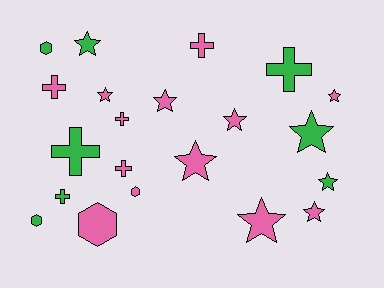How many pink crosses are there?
There are 4 pink crosses.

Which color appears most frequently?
Pink, with 13 objects.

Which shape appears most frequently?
Star, with 10 objects.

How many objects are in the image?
There are 21 objects.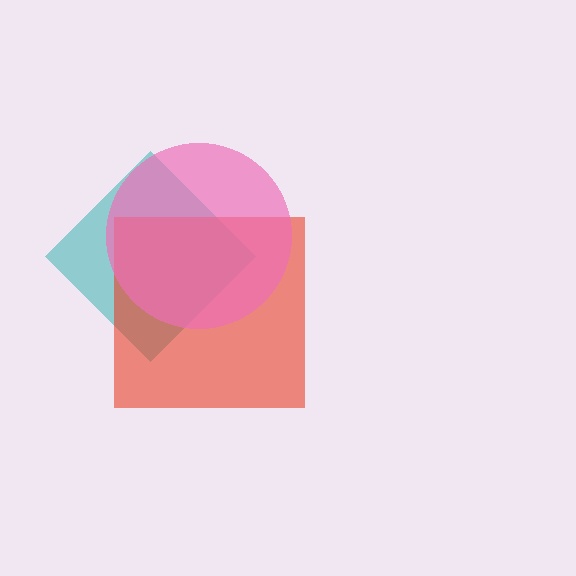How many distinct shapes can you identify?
There are 3 distinct shapes: a teal diamond, a red square, a pink circle.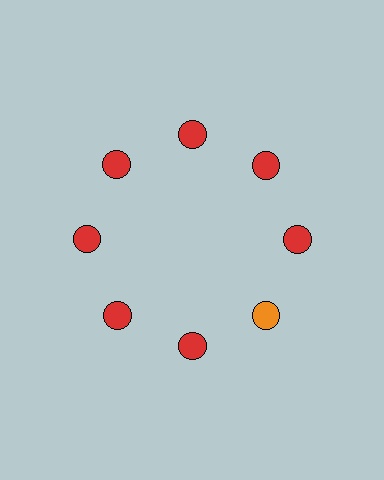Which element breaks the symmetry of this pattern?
The orange circle at roughly the 4 o'clock position breaks the symmetry. All other shapes are red circles.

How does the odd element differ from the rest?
It has a different color: orange instead of red.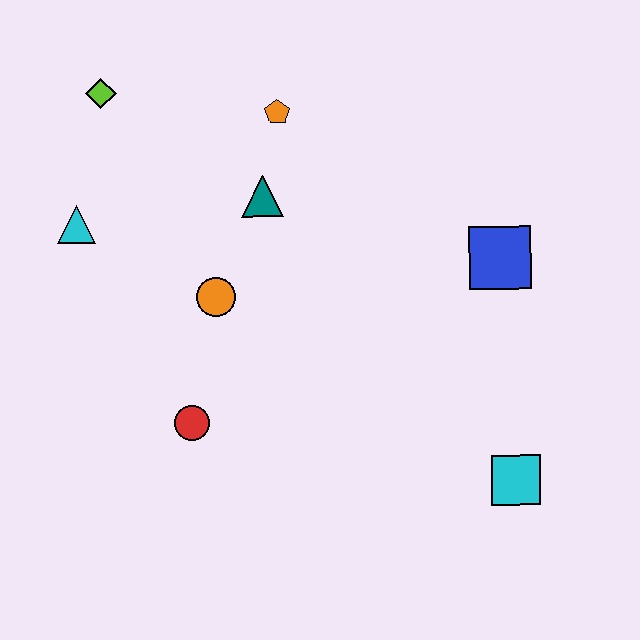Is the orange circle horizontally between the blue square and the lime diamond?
Yes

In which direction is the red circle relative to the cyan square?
The red circle is to the left of the cyan square.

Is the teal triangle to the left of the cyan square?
Yes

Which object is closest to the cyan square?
The blue square is closest to the cyan square.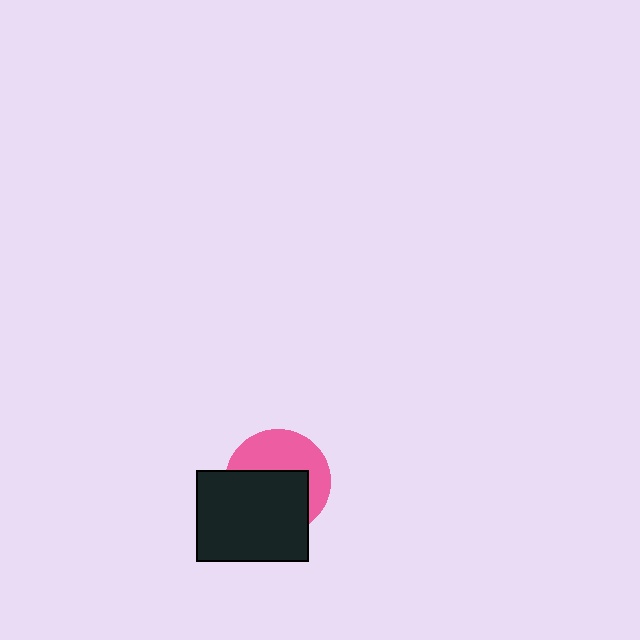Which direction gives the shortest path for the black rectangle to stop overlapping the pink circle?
Moving down gives the shortest separation.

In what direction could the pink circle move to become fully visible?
The pink circle could move up. That would shift it out from behind the black rectangle entirely.